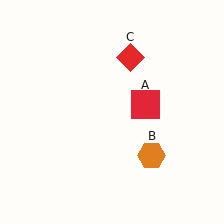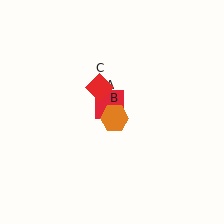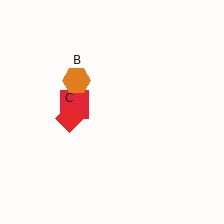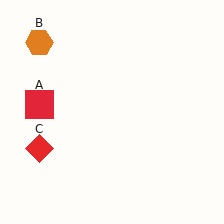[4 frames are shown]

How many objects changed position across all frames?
3 objects changed position: red square (object A), orange hexagon (object B), red diamond (object C).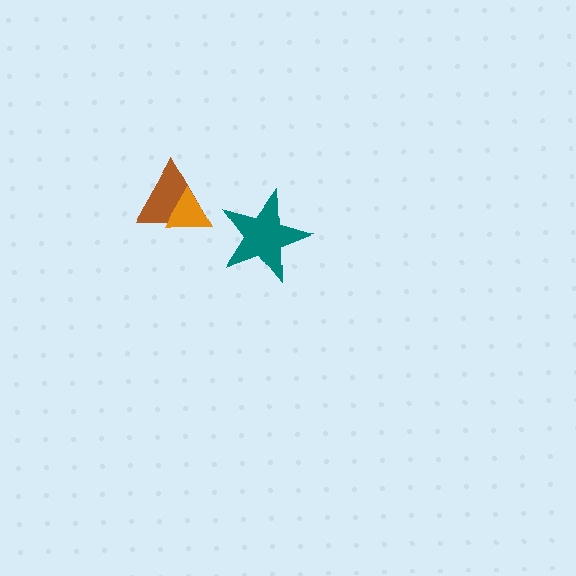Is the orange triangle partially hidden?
No, no other shape covers it.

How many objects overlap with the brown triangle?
1 object overlaps with the brown triangle.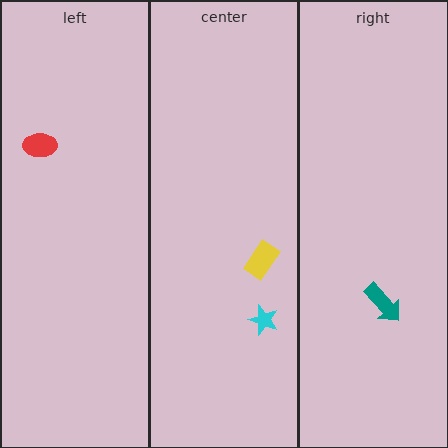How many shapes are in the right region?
1.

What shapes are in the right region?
The teal arrow.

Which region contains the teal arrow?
The right region.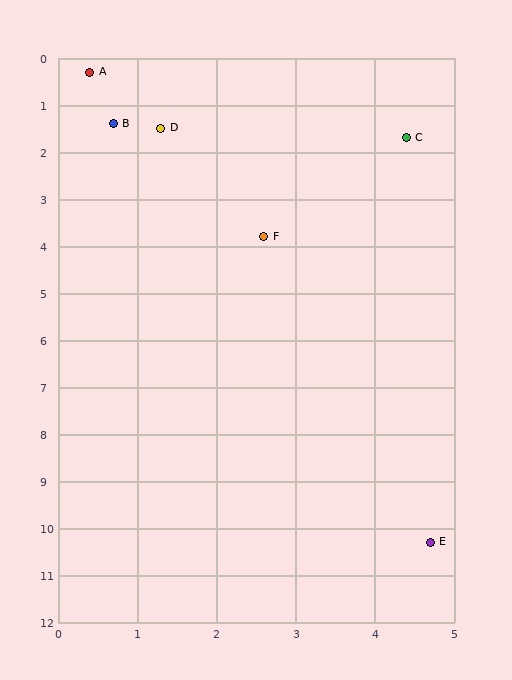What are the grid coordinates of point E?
Point E is at approximately (4.7, 10.3).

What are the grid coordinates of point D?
Point D is at approximately (1.3, 1.5).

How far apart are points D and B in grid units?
Points D and B are about 0.6 grid units apart.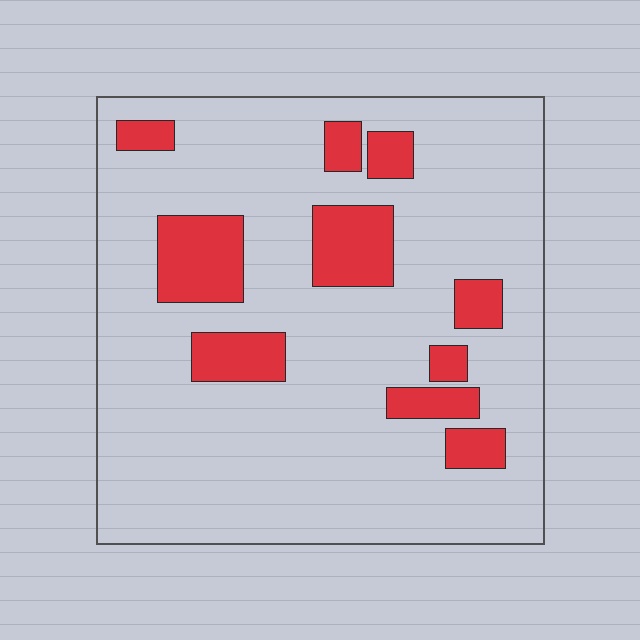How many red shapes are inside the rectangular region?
10.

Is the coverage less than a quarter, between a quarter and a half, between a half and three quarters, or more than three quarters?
Less than a quarter.